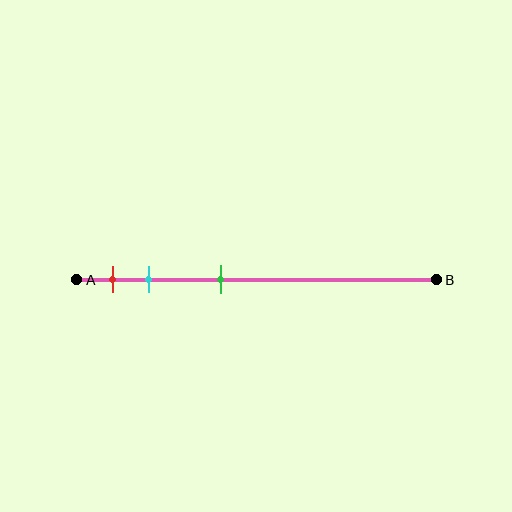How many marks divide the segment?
There are 3 marks dividing the segment.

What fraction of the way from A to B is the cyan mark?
The cyan mark is approximately 20% (0.2) of the way from A to B.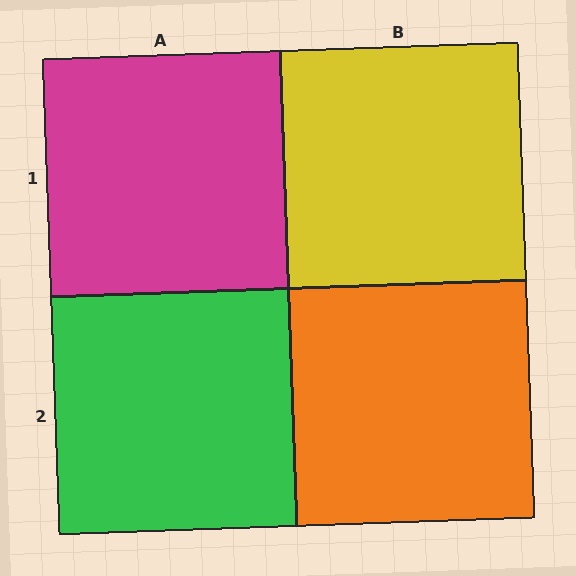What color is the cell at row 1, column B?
Yellow.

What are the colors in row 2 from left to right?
Green, orange.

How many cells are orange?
1 cell is orange.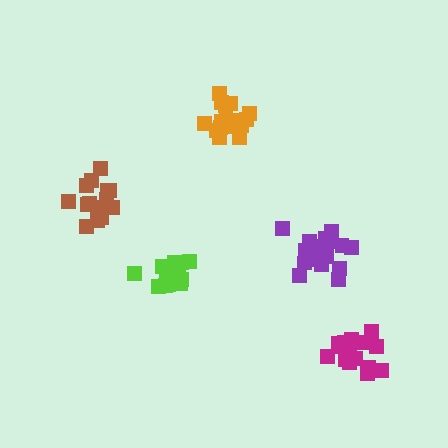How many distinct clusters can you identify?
There are 5 distinct clusters.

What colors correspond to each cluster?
The clusters are colored: orange, purple, magenta, brown, lime.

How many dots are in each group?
Group 1: 17 dots, Group 2: 18 dots, Group 3: 16 dots, Group 4: 17 dots, Group 5: 14 dots (82 total).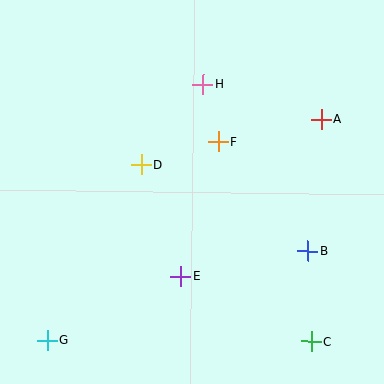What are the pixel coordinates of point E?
Point E is at (181, 276).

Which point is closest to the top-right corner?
Point A is closest to the top-right corner.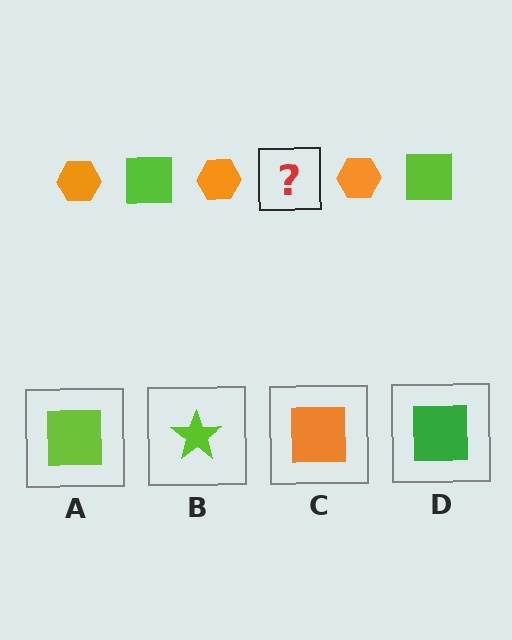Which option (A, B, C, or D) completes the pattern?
A.